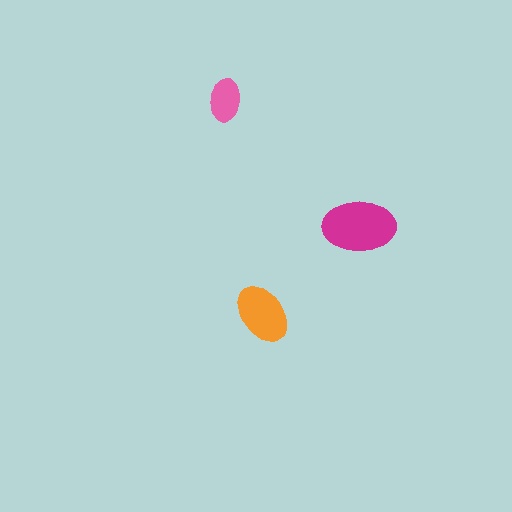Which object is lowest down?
The orange ellipse is bottommost.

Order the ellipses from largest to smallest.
the magenta one, the orange one, the pink one.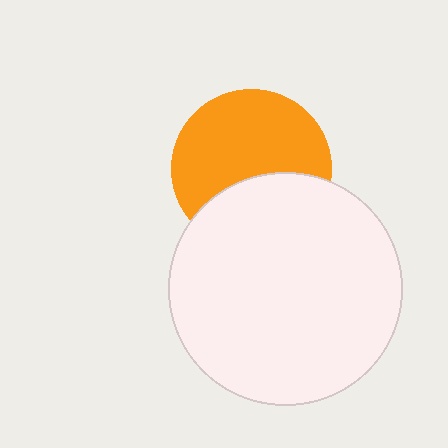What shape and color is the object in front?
The object in front is a white circle.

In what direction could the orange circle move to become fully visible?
The orange circle could move up. That would shift it out from behind the white circle entirely.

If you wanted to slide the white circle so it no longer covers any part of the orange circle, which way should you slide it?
Slide it down — that is the most direct way to separate the two shapes.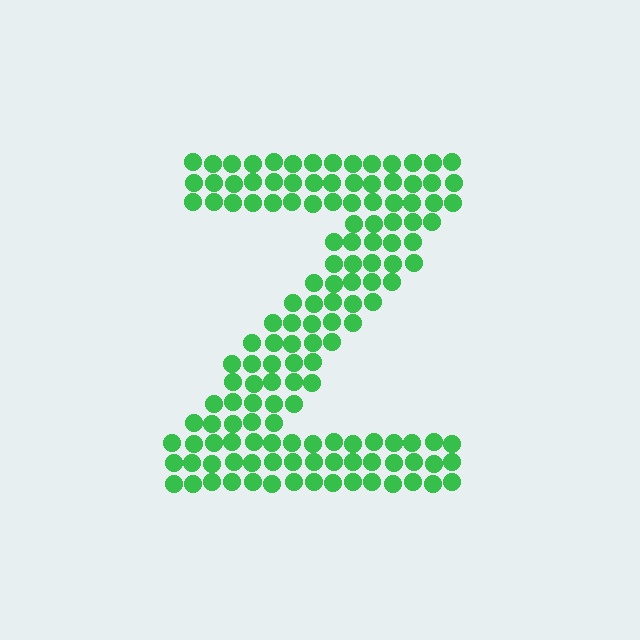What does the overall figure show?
The overall figure shows the letter Z.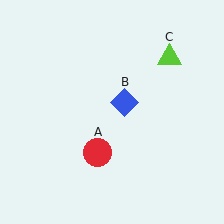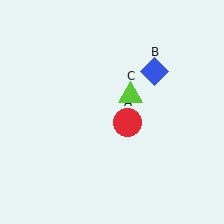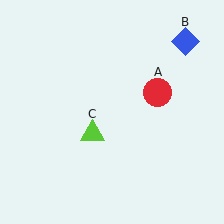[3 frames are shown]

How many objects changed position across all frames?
3 objects changed position: red circle (object A), blue diamond (object B), lime triangle (object C).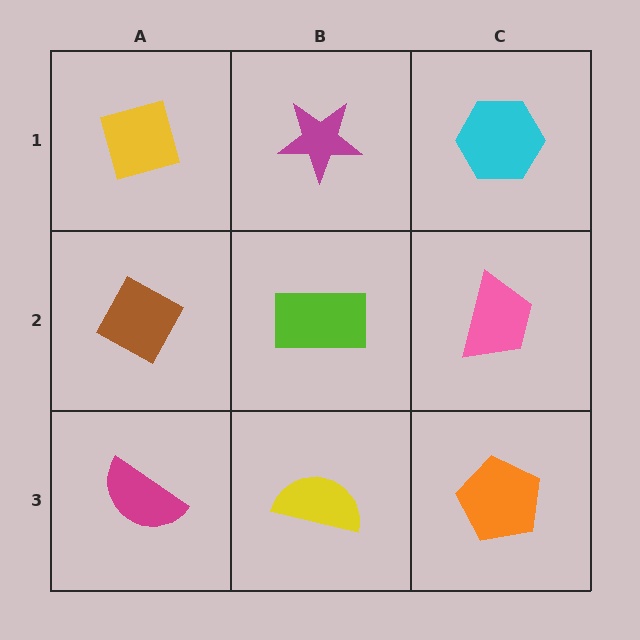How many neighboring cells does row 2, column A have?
3.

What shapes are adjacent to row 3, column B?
A lime rectangle (row 2, column B), a magenta semicircle (row 3, column A), an orange pentagon (row 3, column C).